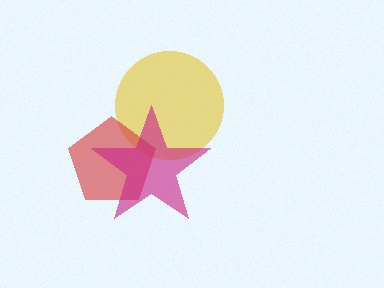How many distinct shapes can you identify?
There are 3 distinct shapes: a yellow circle, a red pentagon, a magenta star.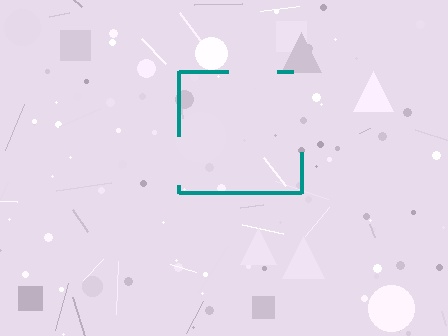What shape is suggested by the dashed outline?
The dashed outline suggests a square.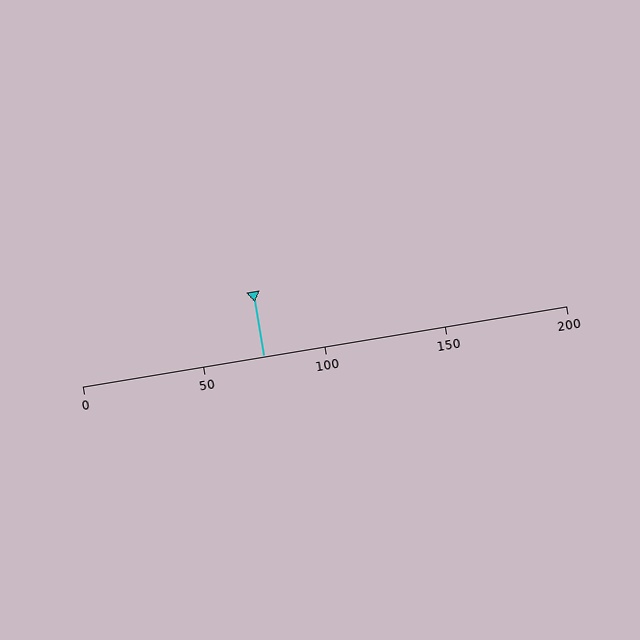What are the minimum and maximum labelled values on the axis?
The axis runs from 0 to 200.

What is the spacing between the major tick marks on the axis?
The major ticks are spaced 50 apart.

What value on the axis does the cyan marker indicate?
The marker indicates approximately 75.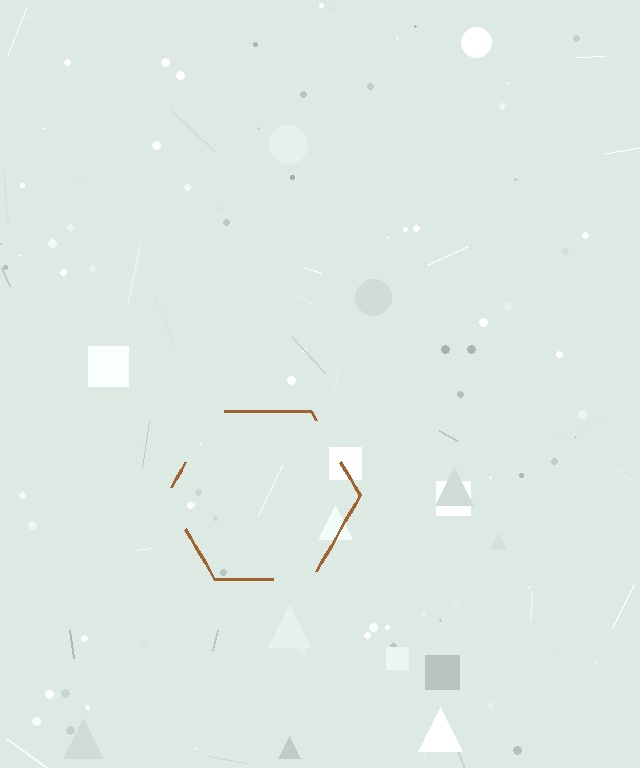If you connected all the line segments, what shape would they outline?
They would outline a hexagon.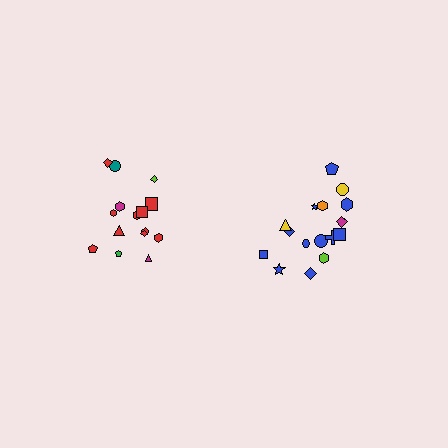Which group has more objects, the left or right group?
The right group.